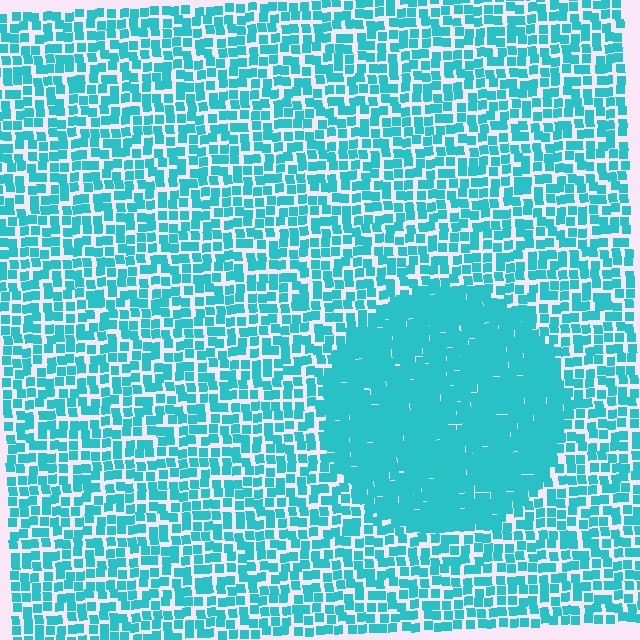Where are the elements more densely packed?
The elements are more densely packed inside the circle boundary.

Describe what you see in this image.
The image contains small cyan elements arranged at two different densities. A circle-shaped region is visible where the elements are more densely packed than the surrounding area.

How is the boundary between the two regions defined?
The boundary is defined by a change in element density (approximately 2.0x ratio). All elements are the same color, size, and shape.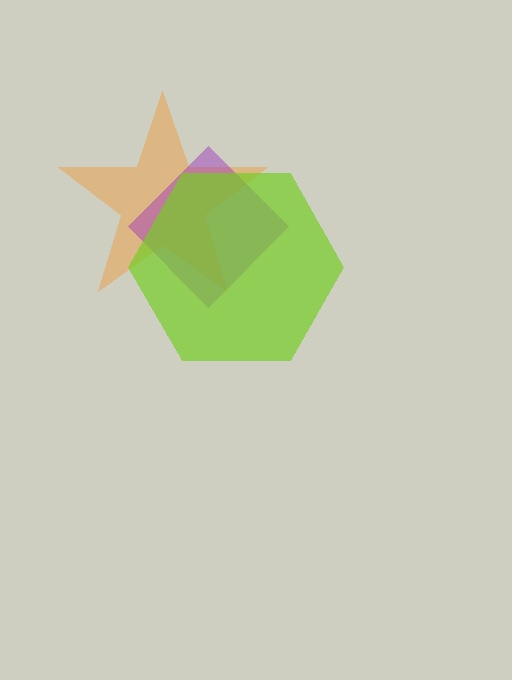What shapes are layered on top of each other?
The layered shapes are: an orange star, a purple diamond, a lime hexagon.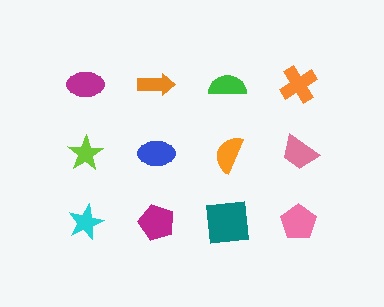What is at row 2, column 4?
A pink trapezoid.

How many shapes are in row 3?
4 shapes.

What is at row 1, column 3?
A green semicircle.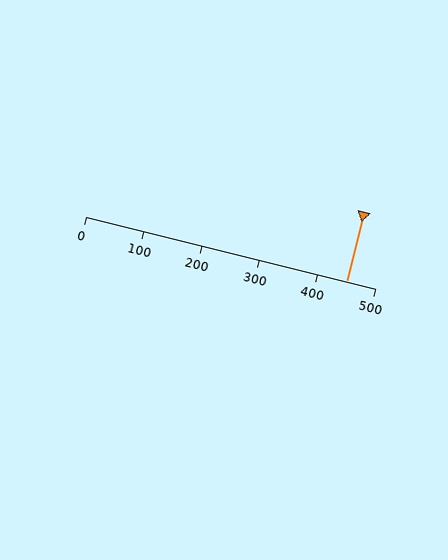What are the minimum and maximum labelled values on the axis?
The axis runs from 0 to 500.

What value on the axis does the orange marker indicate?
The marker indicates approximately 450.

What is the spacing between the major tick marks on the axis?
The major ticks are spaced 100 apart.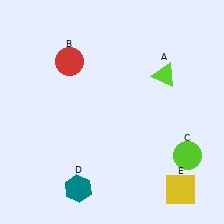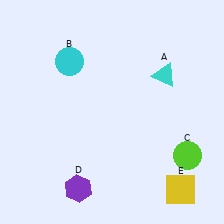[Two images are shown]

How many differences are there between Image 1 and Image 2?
There are 3 differences between the two images.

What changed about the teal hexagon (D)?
In Image 1, D is teal. In Image 2, it changed to purple.